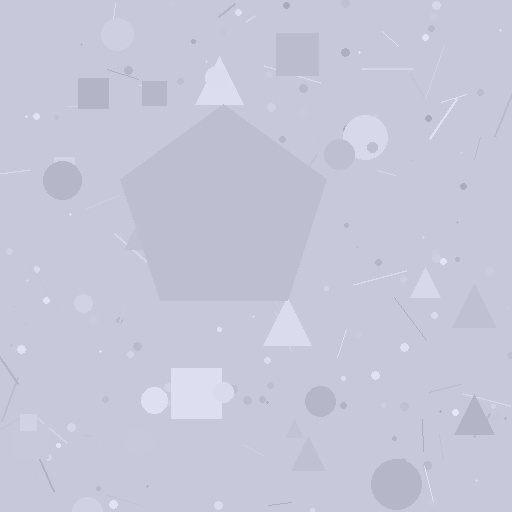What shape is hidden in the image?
A pentagon is hidden in the image.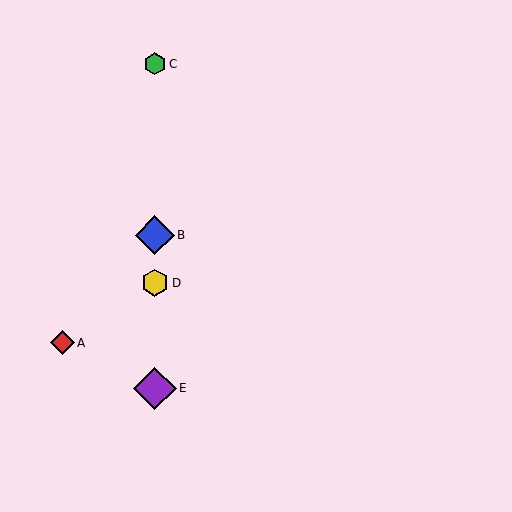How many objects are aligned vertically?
4 objects (B, C, D, E) are aligned vertically.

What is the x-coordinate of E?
Object E is at x≈155.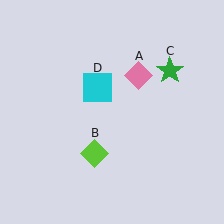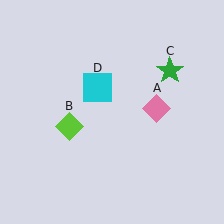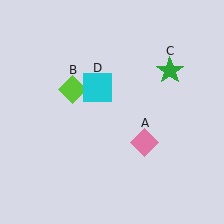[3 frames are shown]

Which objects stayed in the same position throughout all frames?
Green star (object C) and cyan square (object D) remained stationary.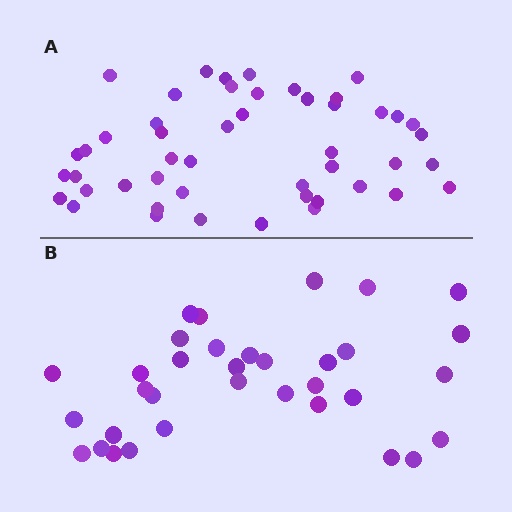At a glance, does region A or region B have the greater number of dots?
Region A (the top region) has more dots.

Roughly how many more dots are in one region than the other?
Region A has approximately 15 more dots than region B.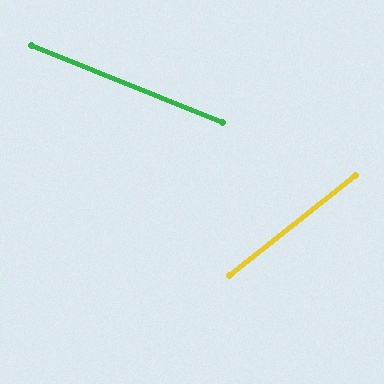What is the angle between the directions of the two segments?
Approximately 60 degrees.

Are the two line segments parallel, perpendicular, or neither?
Neither parallel nor perpendicular — they differ by about 60°.